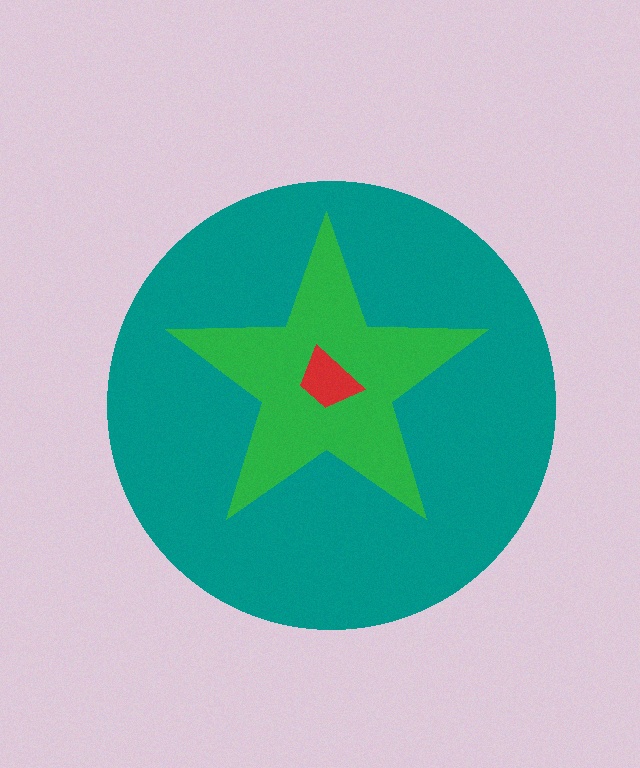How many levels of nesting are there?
3.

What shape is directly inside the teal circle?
The green star.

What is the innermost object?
The red trapezoid.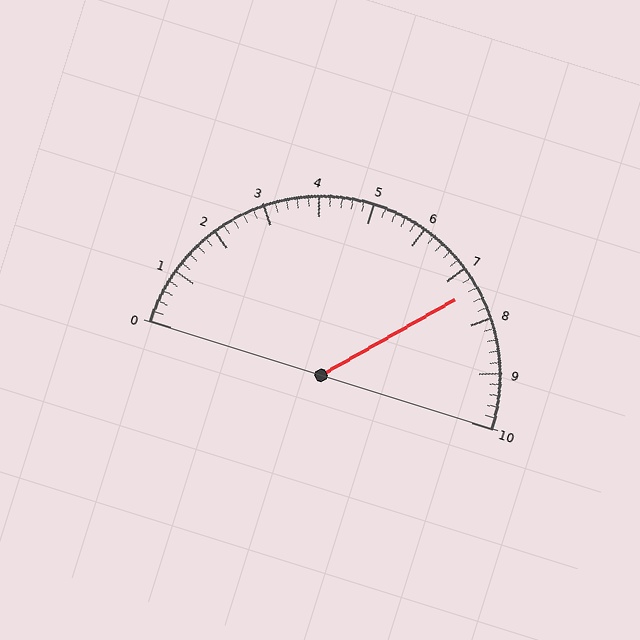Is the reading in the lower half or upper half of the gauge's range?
The reading is in the upper half of the range (0 to 10).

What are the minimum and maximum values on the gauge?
The gauge ranges from 0 to 10.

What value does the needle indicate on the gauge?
The needle indicates approximately 7.4.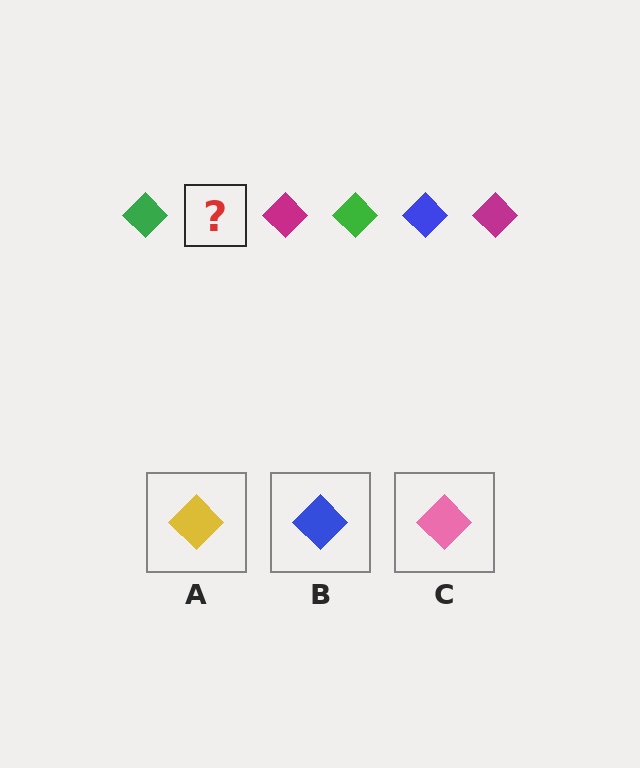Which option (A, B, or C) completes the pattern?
B.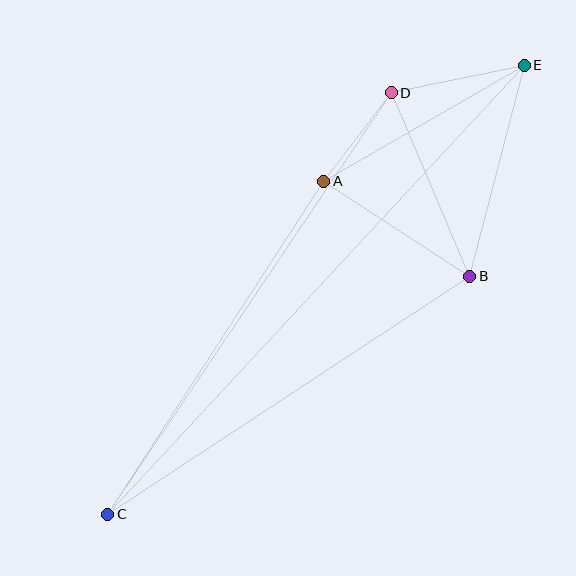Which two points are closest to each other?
Points A and D are closest to each other.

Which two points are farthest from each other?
Points C and E are farthest from each other.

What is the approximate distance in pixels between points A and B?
The distance between A and B is approximately 174 pixels.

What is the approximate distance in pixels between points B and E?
The distance between B and E is approximately 218 pixels.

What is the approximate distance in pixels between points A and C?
The distance between A and C is approximately 397 pixels.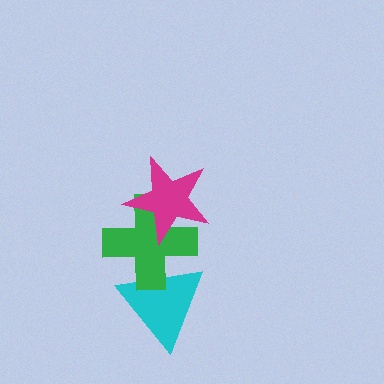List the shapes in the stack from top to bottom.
From top to bottom: the magenta star, the green cross, the cyan triangle.